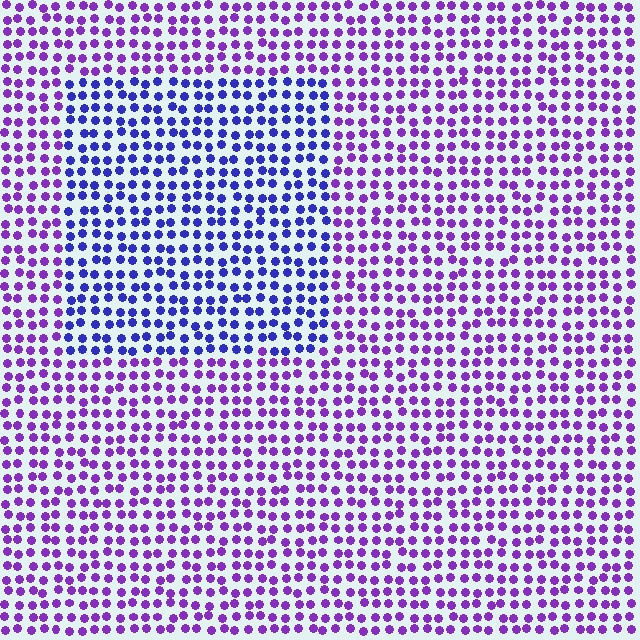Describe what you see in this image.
The image is filled with small purple elements in a uniform arrangement. A rectangle-shaped region is visible where the elements are tinted to a slightly different hue, forming a subtle color boundary.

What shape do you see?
I see a rectangle.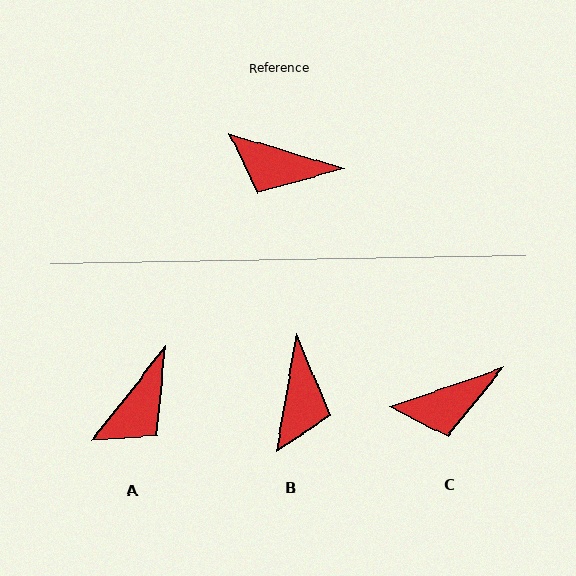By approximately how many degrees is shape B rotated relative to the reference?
Approximately 97 degrees counter-clockwise.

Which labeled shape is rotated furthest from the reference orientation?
B, about 97 degrees away.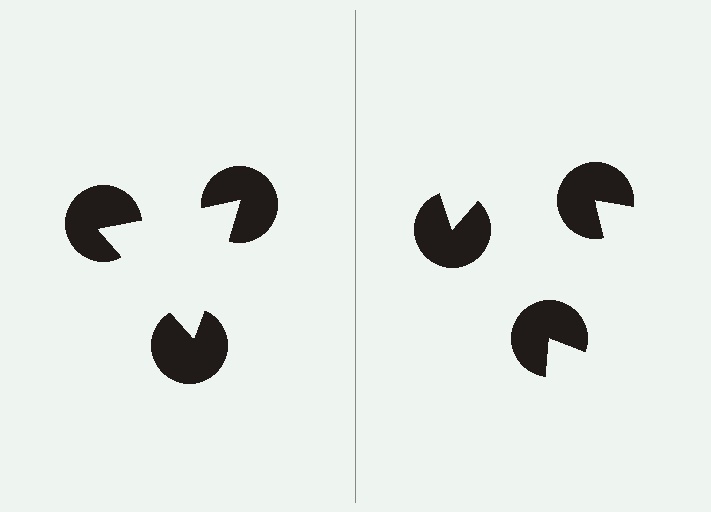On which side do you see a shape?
An illusory triangle appears on the left side. On the right side the wedge cuts are rotated, so no coherent shape forms.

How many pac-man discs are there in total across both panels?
6 — 3 on each side.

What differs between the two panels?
The pac-man discs are positioned identically on both sides; only the wedge orientations differ. On the left they align to a triangle; on the right they are misaligned.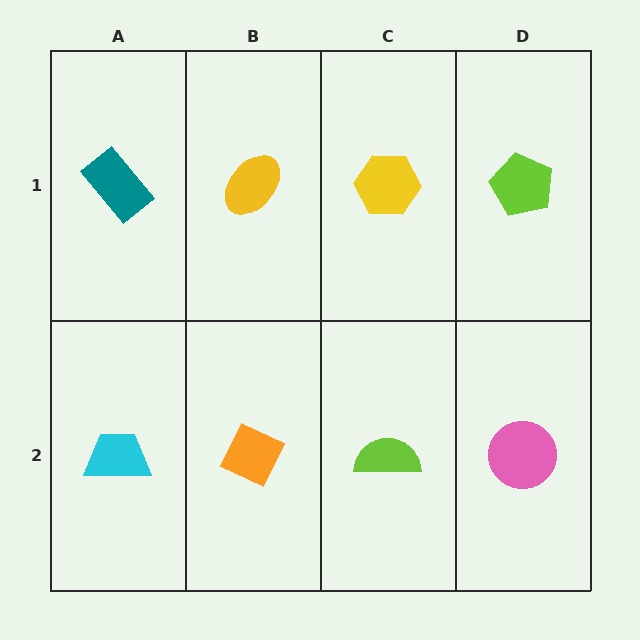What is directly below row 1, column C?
A lime semicircle.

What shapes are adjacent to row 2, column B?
A yellow ellipse (row 1, column B), a cyan trapezoid (row 2, column A), a lime semicircle (row 2, column C).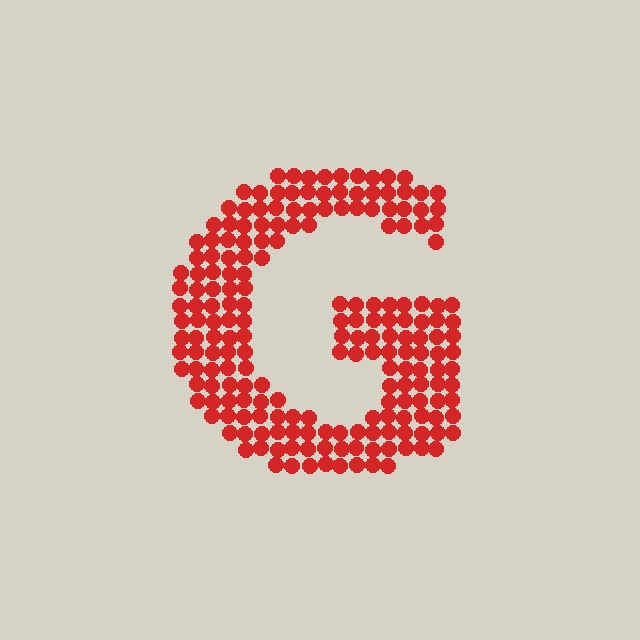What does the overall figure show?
The overall figure shows the letter G.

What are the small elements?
The small elements are circles.